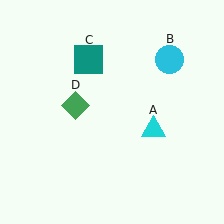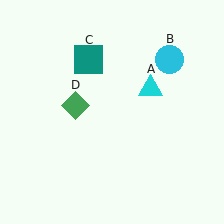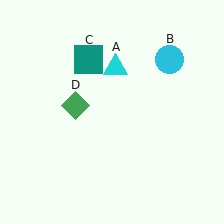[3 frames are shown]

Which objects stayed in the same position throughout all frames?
Cyan circle (object B) and teal square (object C) and green diamond (object D) remained stationary.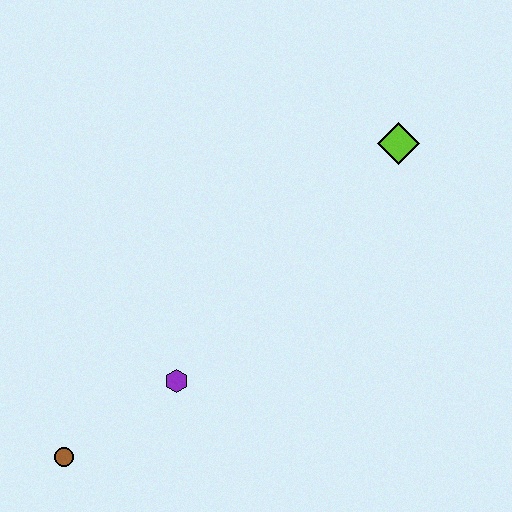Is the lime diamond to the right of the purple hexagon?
Yes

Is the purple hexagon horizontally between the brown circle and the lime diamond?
Yes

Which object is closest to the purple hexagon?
The brown circle is closest to the purple hexagon.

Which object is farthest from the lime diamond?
The brown circle is farthest from the lime diamond.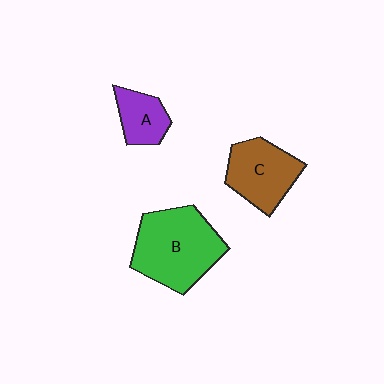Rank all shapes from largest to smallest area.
From largest to smallest: B (green), C (brown), A (purple).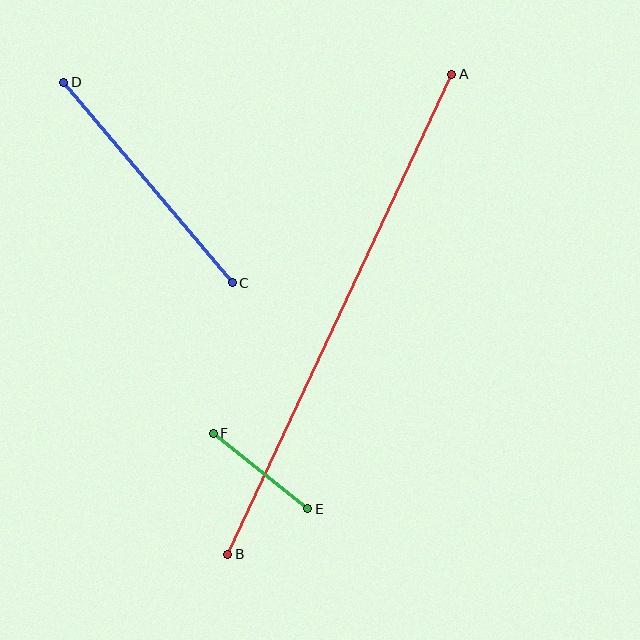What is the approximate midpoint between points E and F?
The midpoint is at approximately (261, 471) pixels.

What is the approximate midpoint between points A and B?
The midpoint is at approximately (340, 314) pixels.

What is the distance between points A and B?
The distance is approximately 530 pixels.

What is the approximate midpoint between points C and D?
The midpoint is at approximately (148, 183) pixels.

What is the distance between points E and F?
The distance is approximately 121 pixels.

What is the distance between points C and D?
The distance is approximately 262 pixels.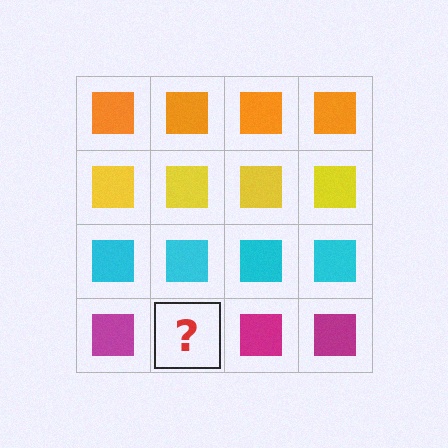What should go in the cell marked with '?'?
The missing cell should contain a magenta square.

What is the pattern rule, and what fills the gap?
The rule is that each row has a consistent color. The gap should be filled with a magenta square.